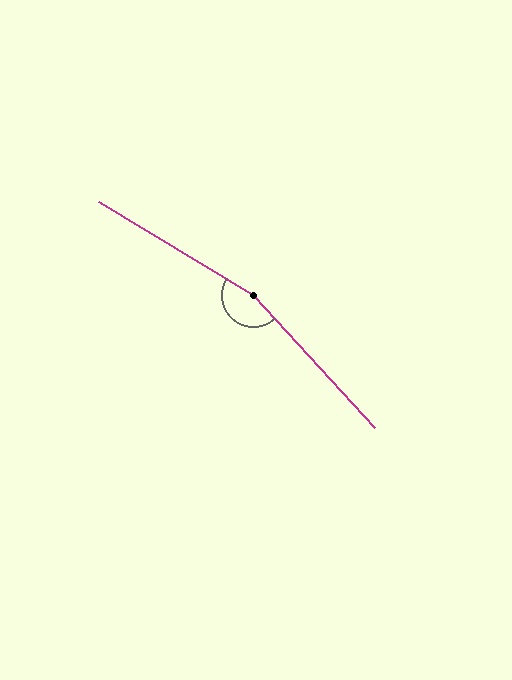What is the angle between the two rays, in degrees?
Approximately 164 degrees.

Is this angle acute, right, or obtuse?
It is obtuse.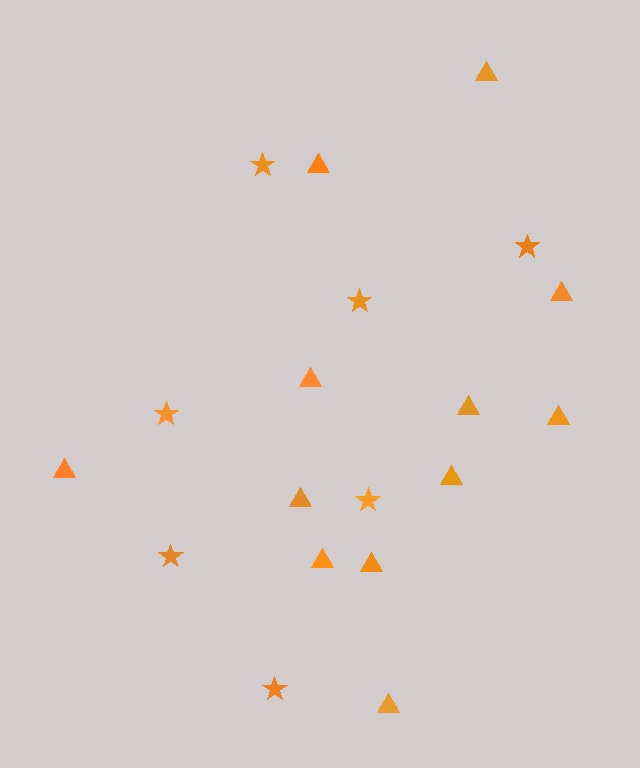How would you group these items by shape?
There are 2 groups: one group of triangles (12) and one group of stars (7).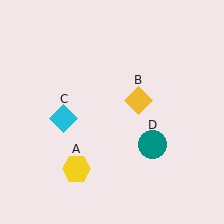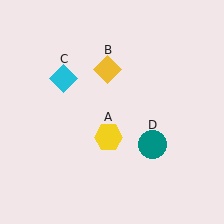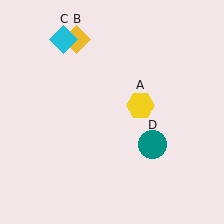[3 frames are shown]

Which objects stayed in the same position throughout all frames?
Teal circle (object D) remained stationary.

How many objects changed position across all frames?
3 objects changed position: yellow hexagon (object A), yellow diamond (object B), cyan diamond (object C).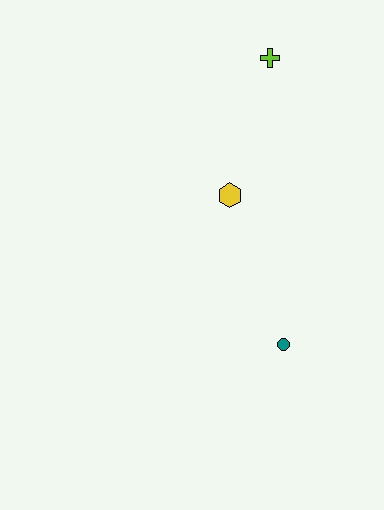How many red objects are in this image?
There are no red objects.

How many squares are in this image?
There are no squares.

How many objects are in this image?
There are 3 objects.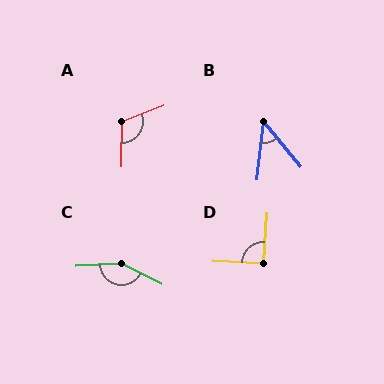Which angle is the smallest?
B, at approximately 46 degrees.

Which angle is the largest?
C, at approximately 150 degrees.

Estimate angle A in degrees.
Approximately 112 degrees.